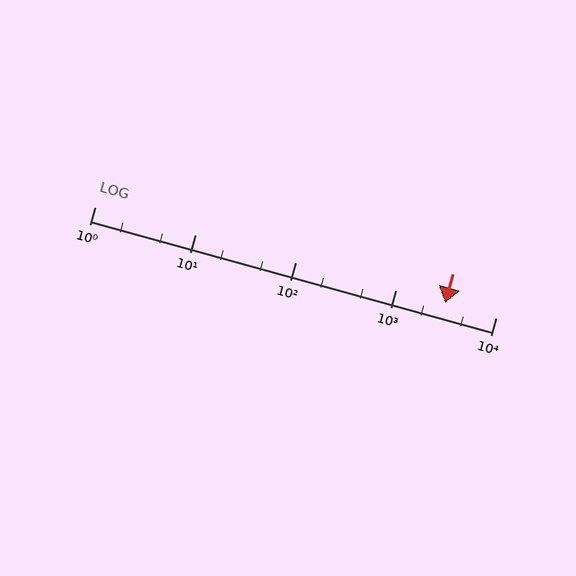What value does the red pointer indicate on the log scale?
The pointer indicates approximately 3100.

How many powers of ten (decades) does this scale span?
The scale spans 4 decades, from 1 to 10000.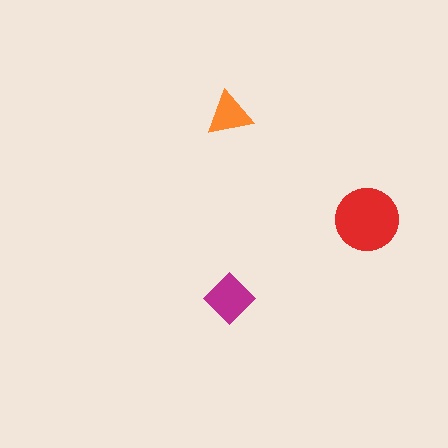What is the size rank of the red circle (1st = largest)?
1st.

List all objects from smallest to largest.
The orange triangle, the magenta diamond, the red circle.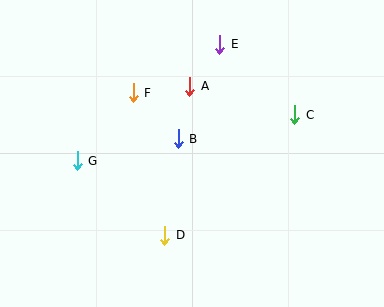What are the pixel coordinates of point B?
Point B is at (178, 139).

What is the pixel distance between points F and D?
The distance between F and D is 146 pixels.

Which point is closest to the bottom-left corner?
Point G is closest to the bottom-left corner.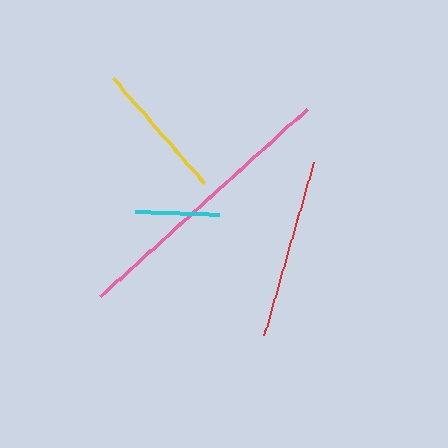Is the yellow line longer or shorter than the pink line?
The pink line is longer than the yellow line.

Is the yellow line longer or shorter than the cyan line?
The yellow line is longer than the cyan line.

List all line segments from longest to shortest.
From longest to shortest: pink, red, yellow, cyan.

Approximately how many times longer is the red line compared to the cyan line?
The red line is approximately 2.1 times the length of the cyan line.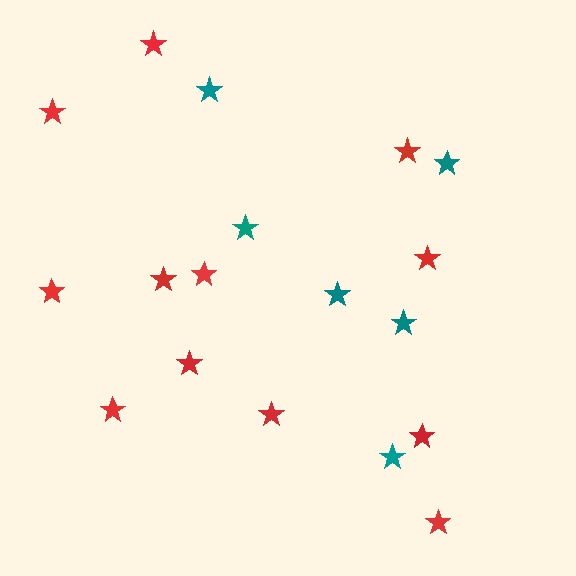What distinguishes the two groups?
There are 2 groups: one group of red stars (12) and one group of teal stars (6).